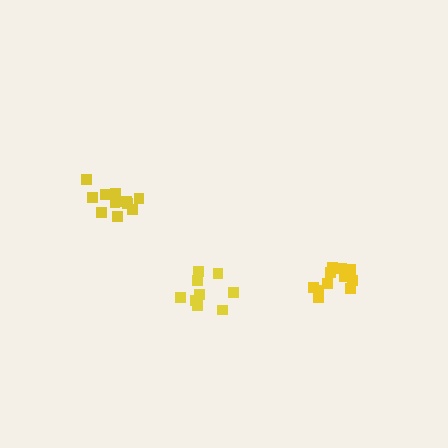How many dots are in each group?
Group 1: 9 dots, Group 2: 11 dots, Group 3: 12 dots (32 total).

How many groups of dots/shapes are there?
There are 3 groups.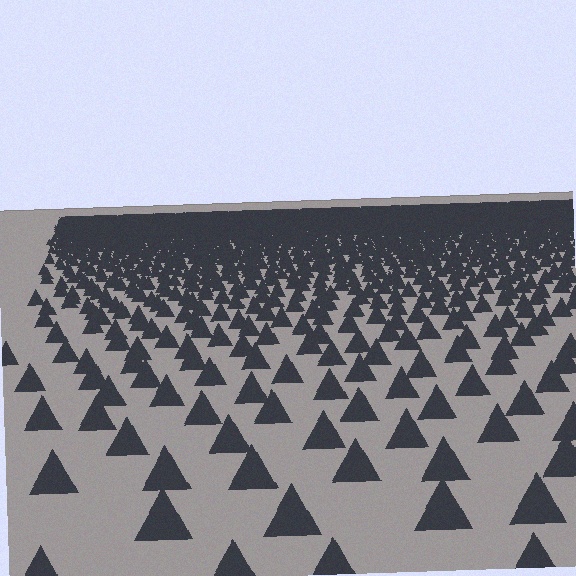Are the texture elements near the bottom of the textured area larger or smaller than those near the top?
Larger. Near the bottom, elements are closer to the viewer and appear at a bigger on-screen size.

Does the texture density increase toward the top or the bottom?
Density increases toward the top.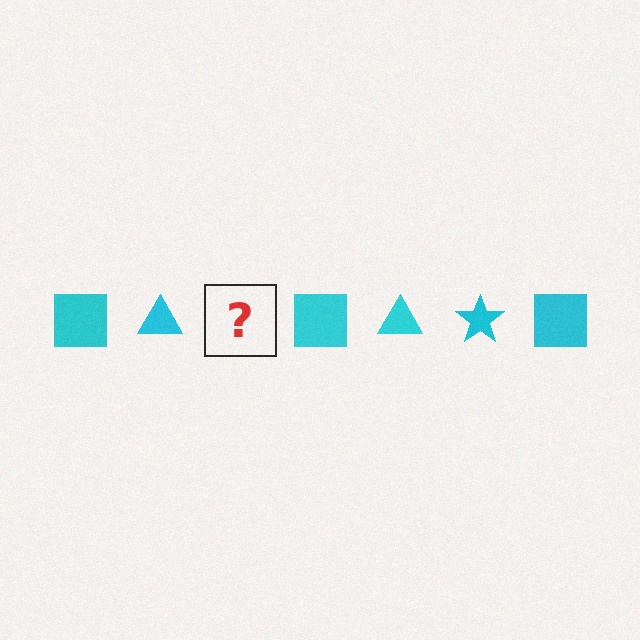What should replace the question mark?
The question mark should be replaced with a cyan star.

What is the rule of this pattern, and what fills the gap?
The rule is that the pattern cycles through square, triangle, star shapes in cyan. The gap should be filled with a cyan star.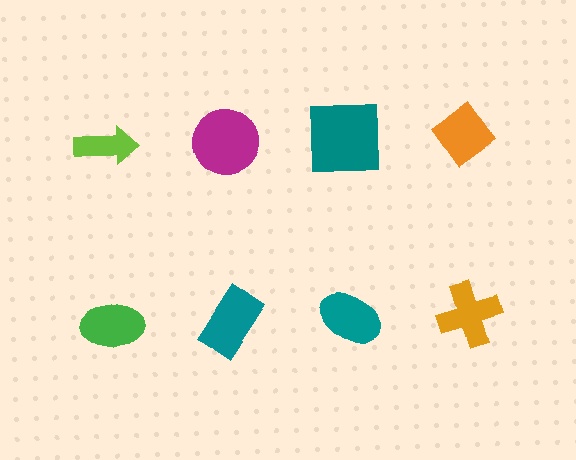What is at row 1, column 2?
A magenta circle.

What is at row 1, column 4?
An orange diamond.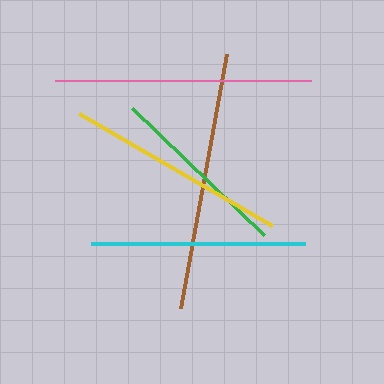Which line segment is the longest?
The brown line is the longest at approximately 258 pixels.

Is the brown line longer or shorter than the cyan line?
The brown line is longer than the cyan line.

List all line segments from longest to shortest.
From longest to shortest: brown, pink, yellow, cyan, green.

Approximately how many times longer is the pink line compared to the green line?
The pink line is approximately 1.4 times the length of the green line.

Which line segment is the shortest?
The green line is the shortest at approximately 183 pixels.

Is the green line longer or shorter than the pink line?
The pink line is longer than the green line.